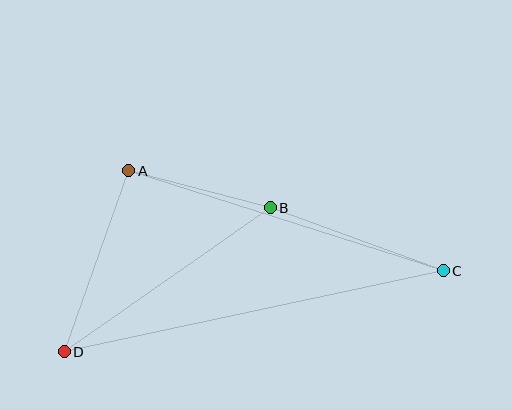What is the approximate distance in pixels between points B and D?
The distance between B and D is approximately 252 pixels.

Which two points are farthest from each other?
Points C and D are farthest from each other.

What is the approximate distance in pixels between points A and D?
The distance between A and D is approximately 193 pixels.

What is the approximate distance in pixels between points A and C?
The distance between A and C is approximately 330 pixels.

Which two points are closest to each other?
Points A and B are closest to each other.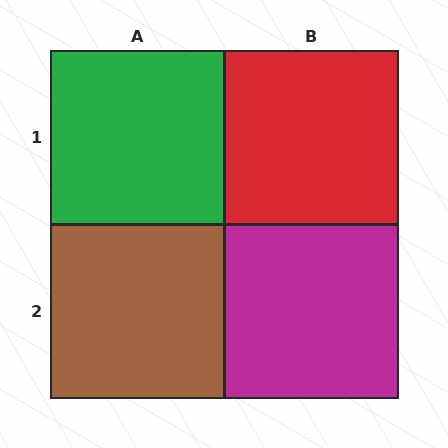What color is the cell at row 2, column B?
Magenta.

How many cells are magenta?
1 cell is magenta.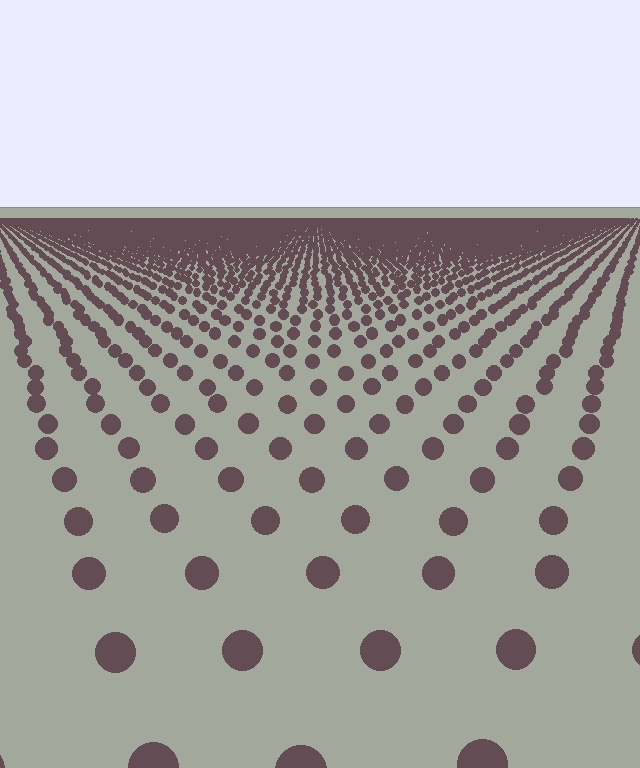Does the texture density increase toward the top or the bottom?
Density increases toward the top.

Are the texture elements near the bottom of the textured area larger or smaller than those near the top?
Larger. Near the bottom, elements are closer to the viewer and appear at a bigger on-screen size.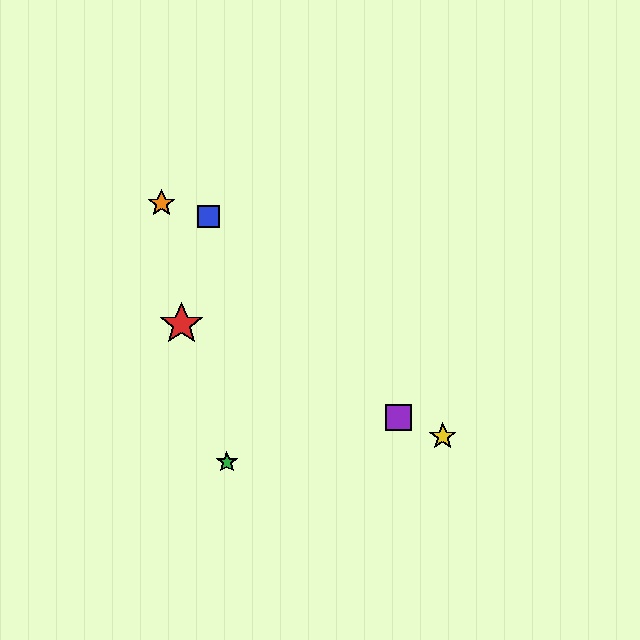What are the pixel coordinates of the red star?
The red star is at (181, 324).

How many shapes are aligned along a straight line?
3 shapes (the red star, the yellow star, the purple square) are aligned along a straight line.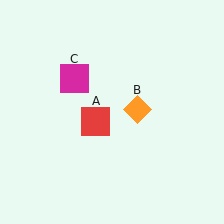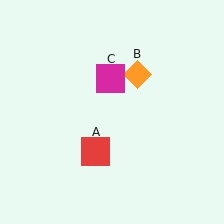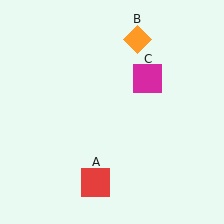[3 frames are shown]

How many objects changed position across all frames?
3 objects changed position: red square (object A), orange diamond (object B), magenta square (object C).